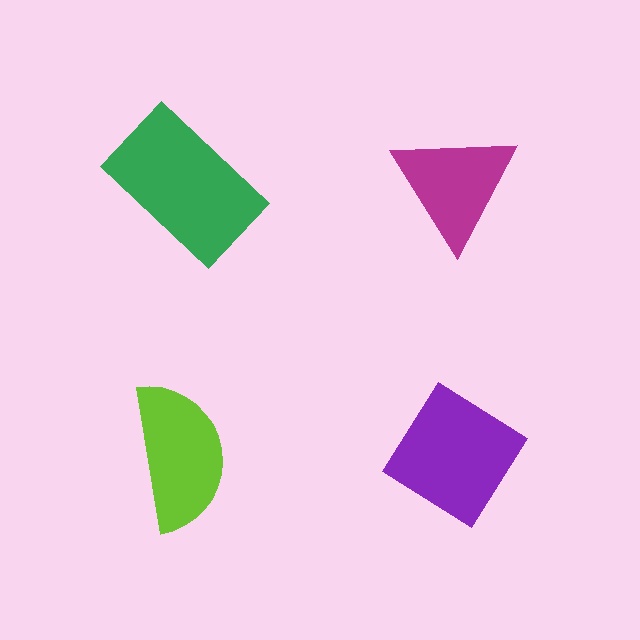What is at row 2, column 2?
A purple diamond.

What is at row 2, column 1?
A lime semicircle.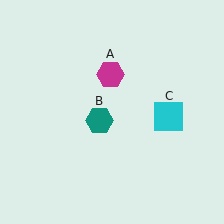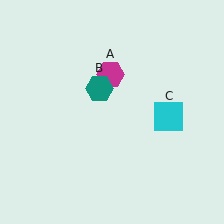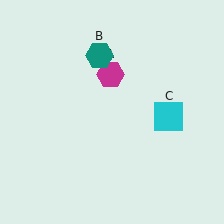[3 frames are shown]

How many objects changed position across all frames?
1 object changed position: teal hexagon (object B).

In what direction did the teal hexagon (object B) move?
The teal hexagon (object B) moved up.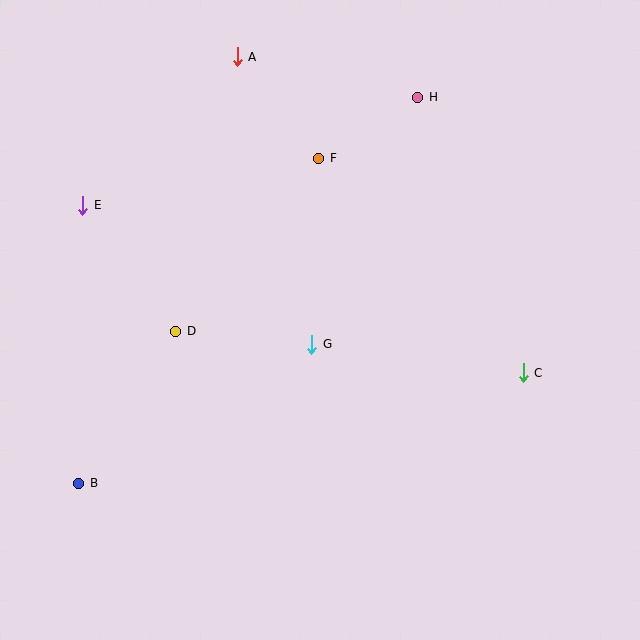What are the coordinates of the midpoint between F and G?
The midpoint between F and G is at (315, 251).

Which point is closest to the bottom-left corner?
Point B is closest to the bottom-left corner.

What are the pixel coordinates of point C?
Point C is at (523, 373).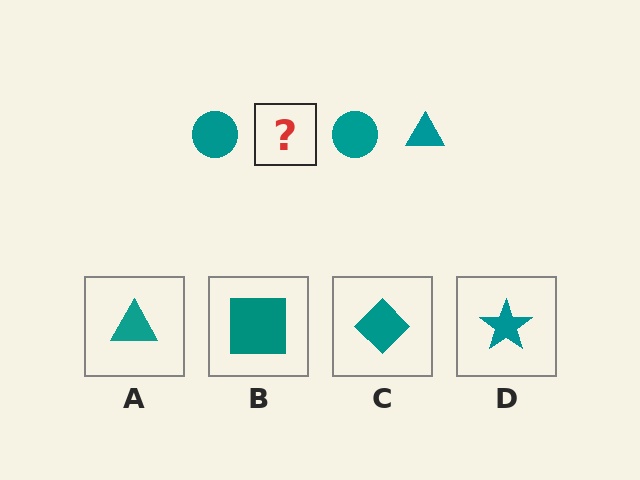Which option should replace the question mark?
Option A.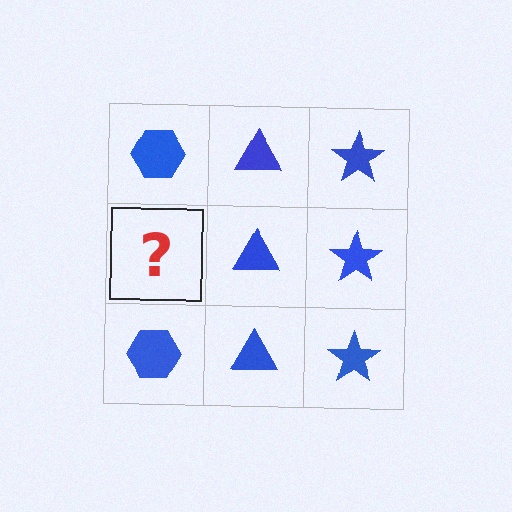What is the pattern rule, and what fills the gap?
The rule is that each column has a consistent shape. The gap should be filled with a blue hexagon.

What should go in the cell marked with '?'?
The missing cell should contain a blue hexagon.